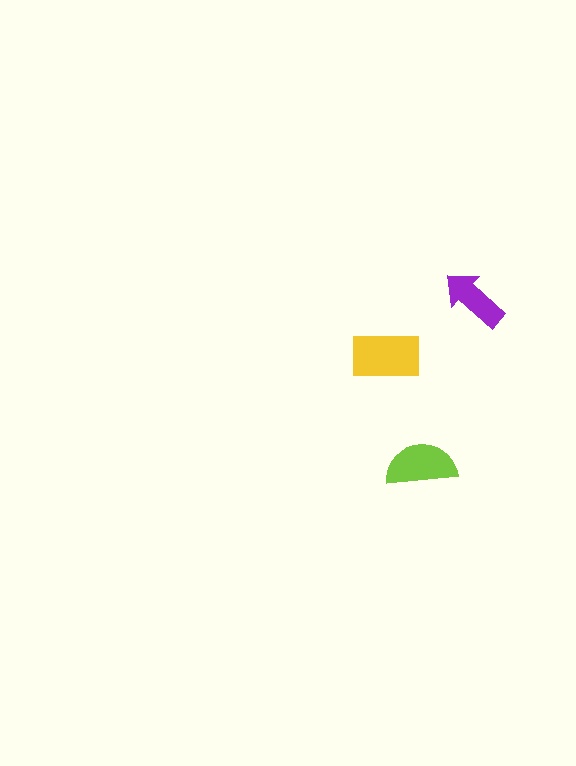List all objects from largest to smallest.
The yellow rectangle, the lime semicircle, the purple arrow.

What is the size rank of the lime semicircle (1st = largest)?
2nd.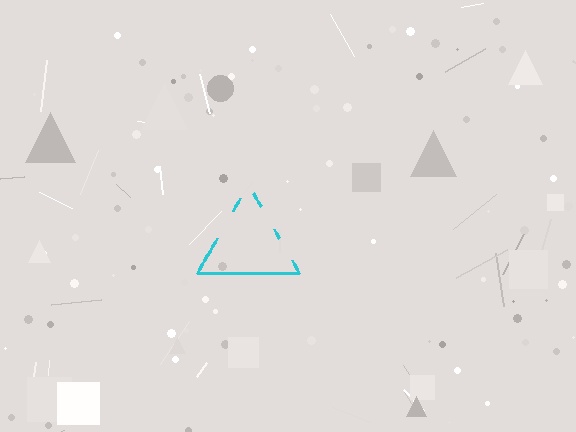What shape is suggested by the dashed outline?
The dashed outline suggests a triangle.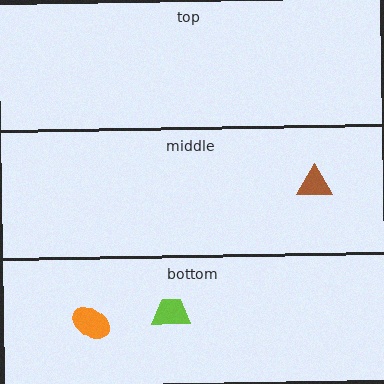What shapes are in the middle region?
The brown triangle.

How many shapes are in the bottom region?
2.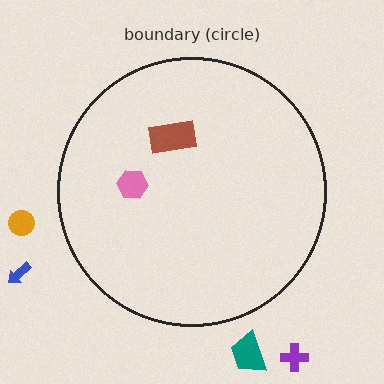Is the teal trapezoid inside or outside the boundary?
Outside.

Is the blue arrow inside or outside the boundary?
Outside.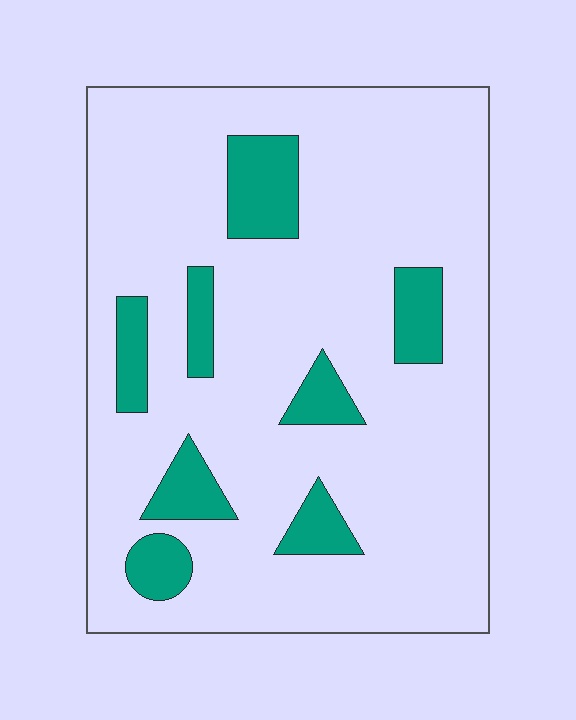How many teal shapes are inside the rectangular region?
8.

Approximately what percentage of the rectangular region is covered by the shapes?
Approximately 15%.